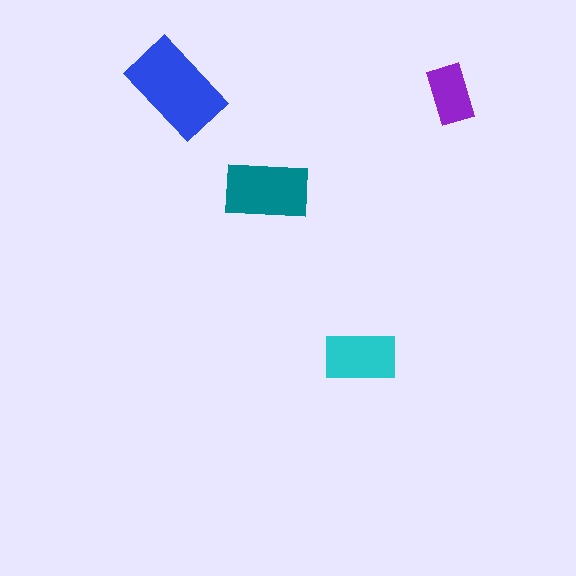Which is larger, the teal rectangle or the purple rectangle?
The teal one.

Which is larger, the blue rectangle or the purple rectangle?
The blue one.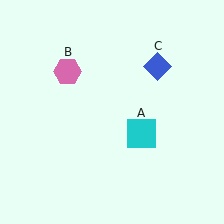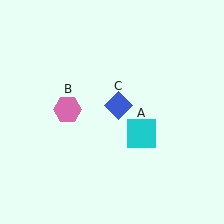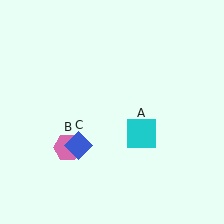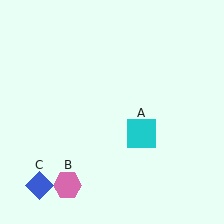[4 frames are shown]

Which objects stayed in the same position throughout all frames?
Cyan square (object A) remained stationary.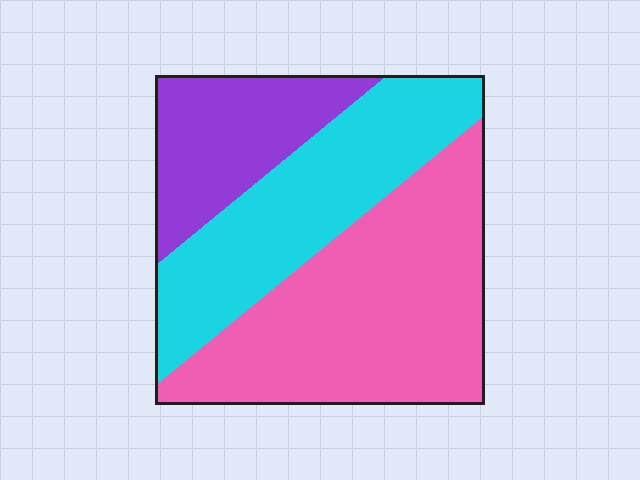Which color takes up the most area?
Pink, at roughly 45%.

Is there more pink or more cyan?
Pink.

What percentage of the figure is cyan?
Cyan takes up between a quarter and a half of the figure.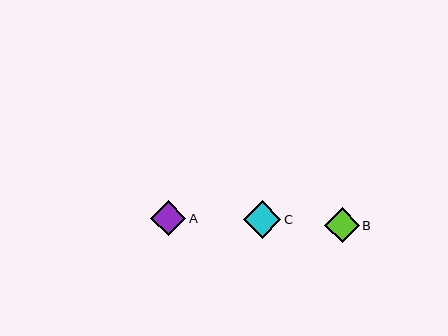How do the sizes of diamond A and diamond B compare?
Diamond A and diamond B are approximately the same size.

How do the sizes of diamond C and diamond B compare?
Diamond C and diamond B are approximately the same size.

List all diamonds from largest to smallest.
From largest to smallest: C, A, B.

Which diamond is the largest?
Diamond C is the largest with a size of approximately 37 pixels.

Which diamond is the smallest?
Diamond B is the smallest with a size of approximately 35 pixels.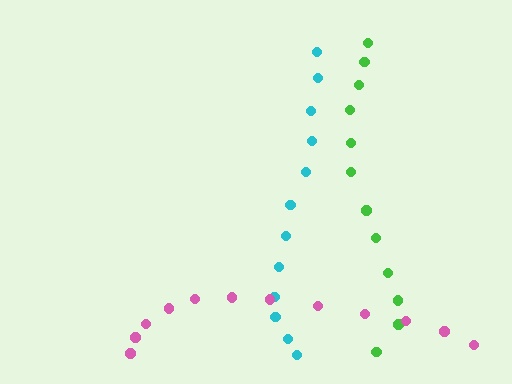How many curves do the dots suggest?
There are 3 distinct paths.